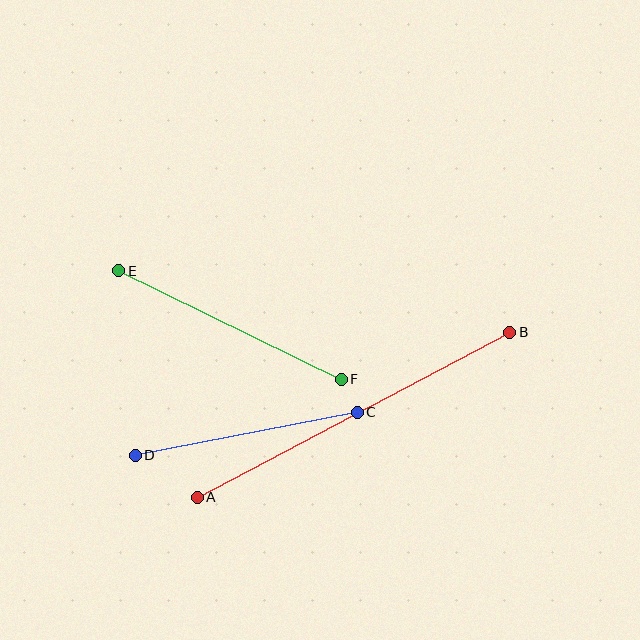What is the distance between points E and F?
The distance is approximately 248 pixels.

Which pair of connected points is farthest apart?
Points A and B are farthest apart.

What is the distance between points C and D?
The distance is approximately 226 pixels.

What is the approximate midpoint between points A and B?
The midpoint is at approximately (353, 415) pixels.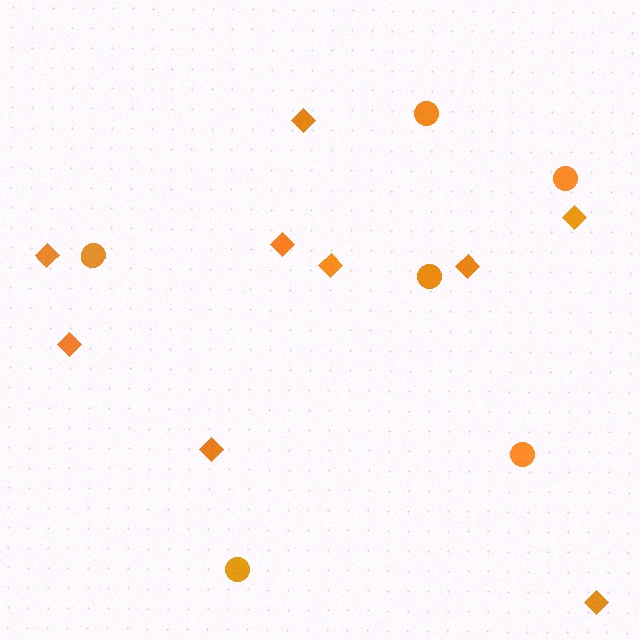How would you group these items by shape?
There are 2 groups: one group of circles (6) and one group of diamonds (9).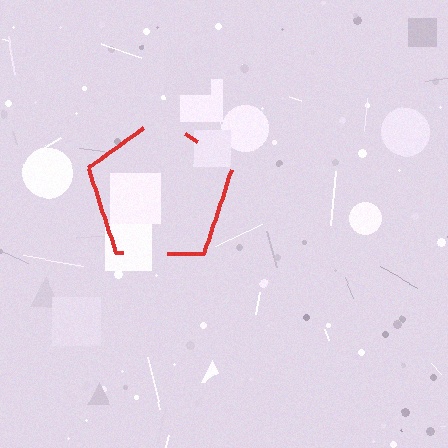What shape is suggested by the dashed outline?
The dashed outline suggests a pentagon.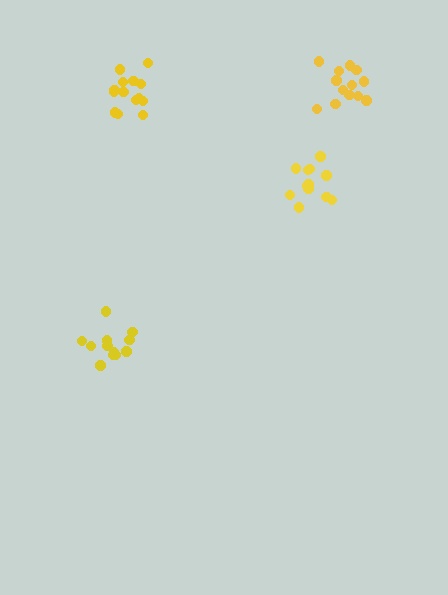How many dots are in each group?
Group 1: 12 dots, Group 2: 14 dots, Group 3: 13 dots, Group 4: 12 dots (51 total).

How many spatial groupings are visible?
There are 4 spatial groupings.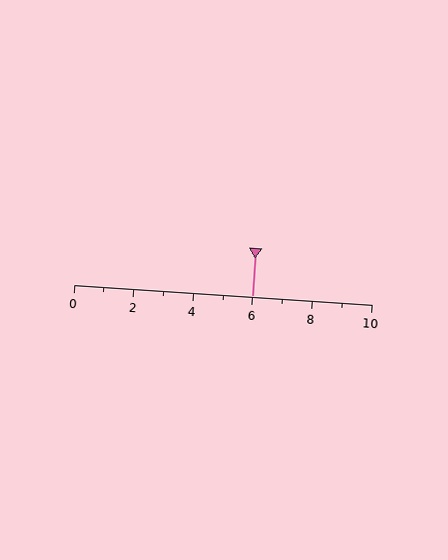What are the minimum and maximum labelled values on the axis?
The axis runs from 0 to 10.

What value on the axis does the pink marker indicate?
The marker indicates approximately 6.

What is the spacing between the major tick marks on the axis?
The major ticks are spaced 2 apart.